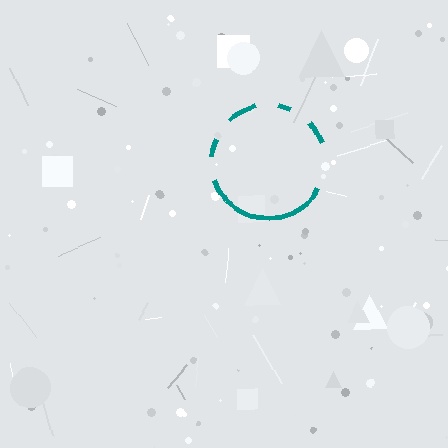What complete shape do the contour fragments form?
The contour fragments form a circle.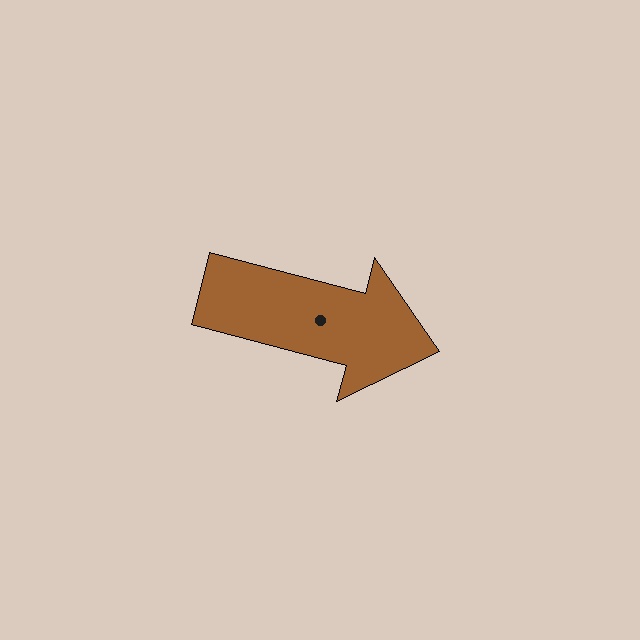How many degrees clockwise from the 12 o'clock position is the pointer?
Approximately 105 degrees.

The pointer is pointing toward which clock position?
Roughly 3 o'clock.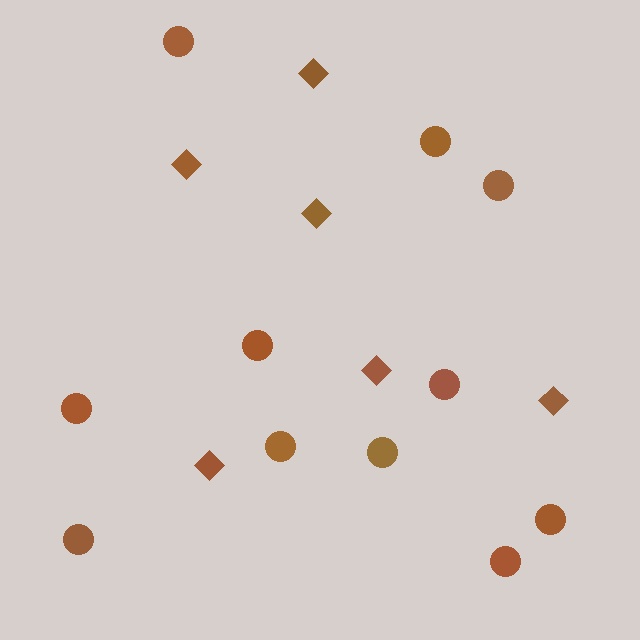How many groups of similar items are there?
There are 2 groups: one group of diamonds (6) and one group of circles (11).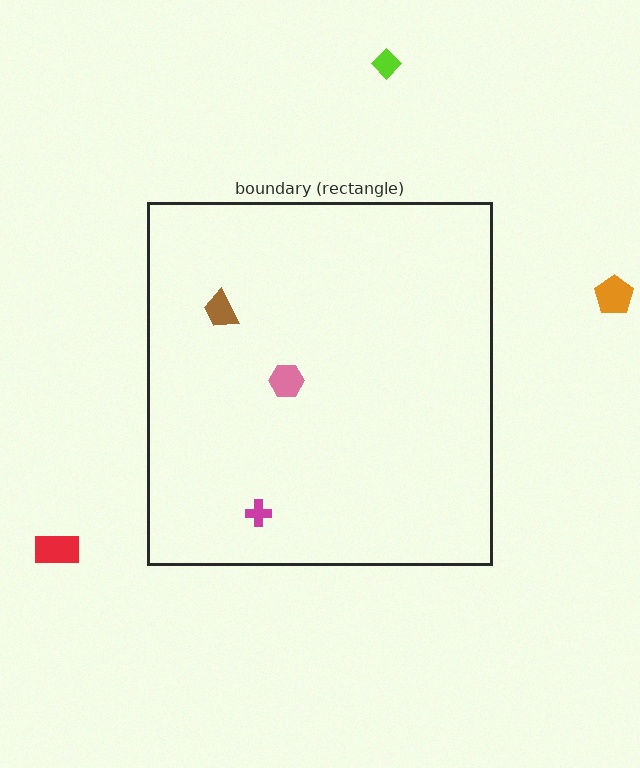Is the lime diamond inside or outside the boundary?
Outside.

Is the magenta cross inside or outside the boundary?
Inside.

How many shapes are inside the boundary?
3 inside, 3 outside.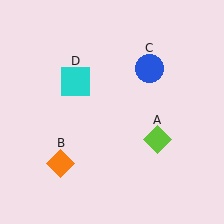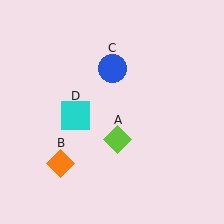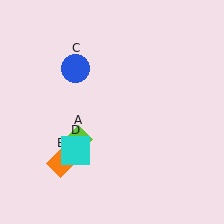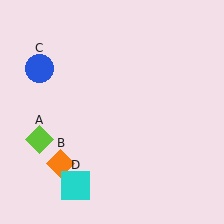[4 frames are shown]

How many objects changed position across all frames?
3 objects changed position: lime diamond (object A), blue circle (object C), cyan square (object D).